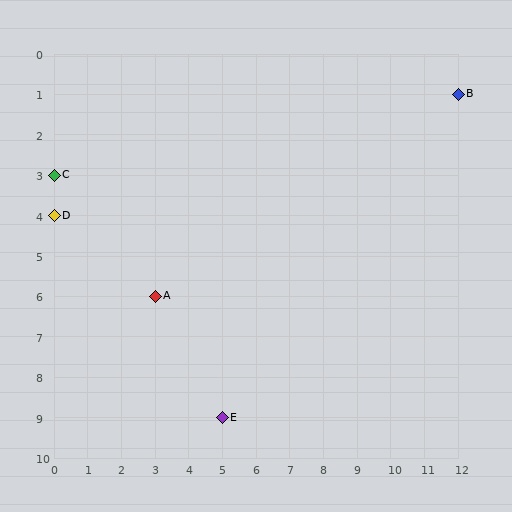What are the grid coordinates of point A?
Point A is at grid coordinates (3, 6).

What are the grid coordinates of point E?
Point E is at grid coordinates (5, 9).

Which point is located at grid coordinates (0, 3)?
Point C is at (0, 3).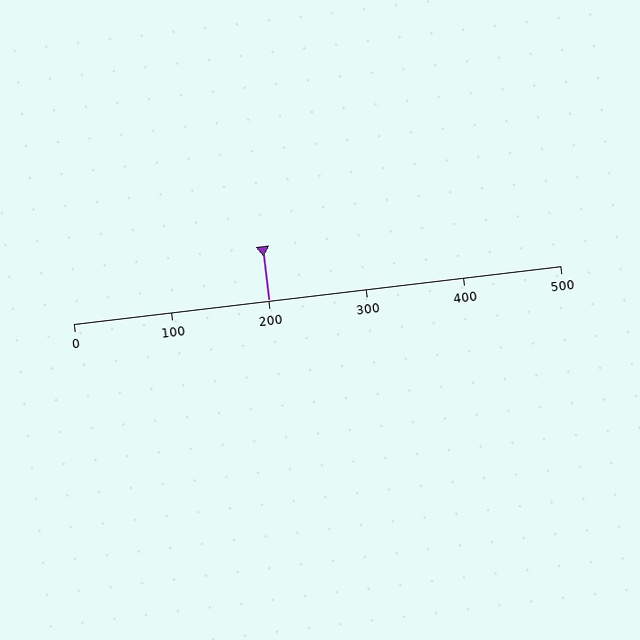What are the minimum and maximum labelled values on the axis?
The axis runs from 0 to 500.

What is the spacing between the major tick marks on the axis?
The major ticks are spaced 100 apart.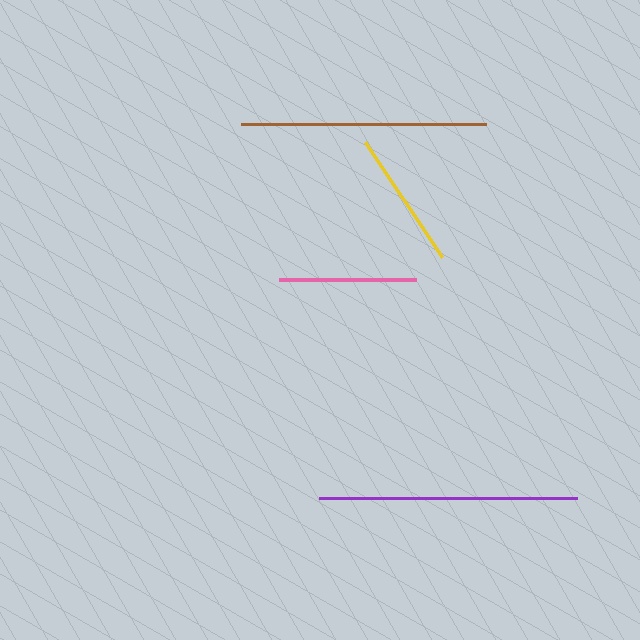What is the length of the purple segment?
The purple segment is approximately 258 pixels long.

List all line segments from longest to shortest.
From longest to shortest: purple, brown, yellow, pink.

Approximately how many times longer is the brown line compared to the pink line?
The brown line is approximately 1.8 times the length of the pink line.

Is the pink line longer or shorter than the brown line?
The brown line is longer than the pink line.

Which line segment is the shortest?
The pink line is the shortest at approximately 137 pixels.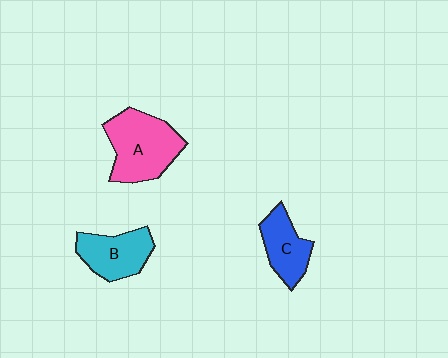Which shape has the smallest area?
Shape C (blue).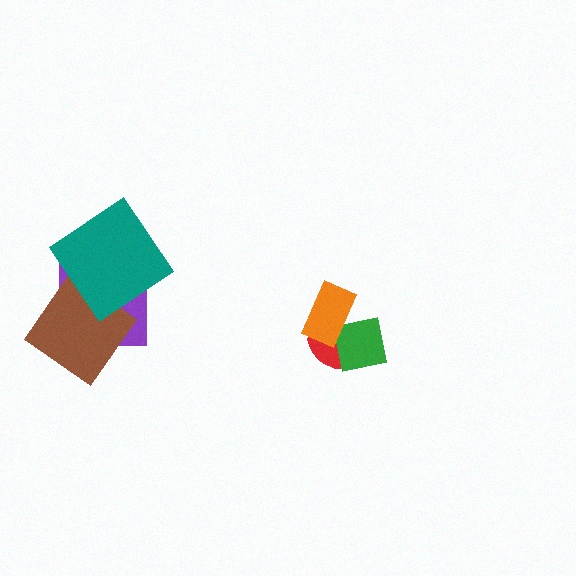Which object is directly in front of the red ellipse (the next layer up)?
The green square is directly in front of the red ellipse.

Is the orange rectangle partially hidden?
No, no other shape covers it.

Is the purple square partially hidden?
Yes, it is partially covered by another shape.